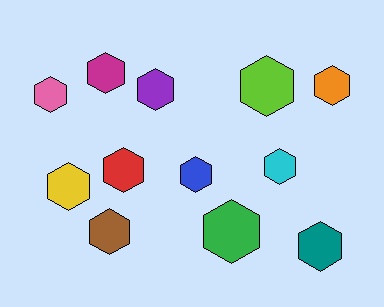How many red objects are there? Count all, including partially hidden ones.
There is 1 red object.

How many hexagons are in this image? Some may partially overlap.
There are 12 hexagons.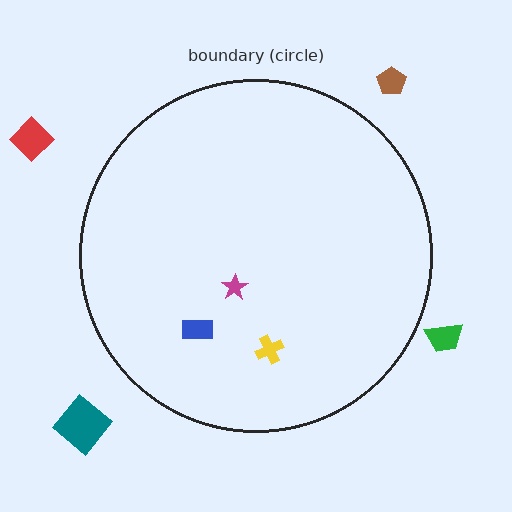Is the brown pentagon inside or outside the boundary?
Outside.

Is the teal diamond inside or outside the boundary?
Outside.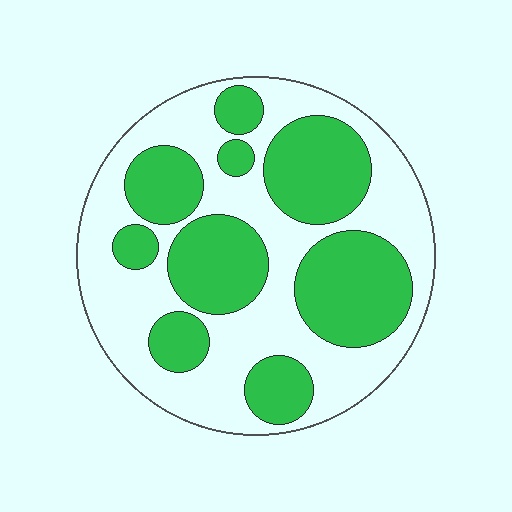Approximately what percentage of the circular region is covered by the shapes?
Approximately 45%.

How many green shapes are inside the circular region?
9.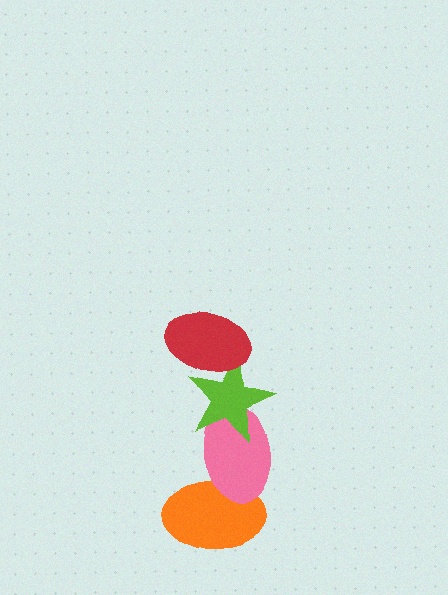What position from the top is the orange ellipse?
The orange ellipse is 4th from the top.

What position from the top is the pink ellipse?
The pink ellipse is 3rd from the top.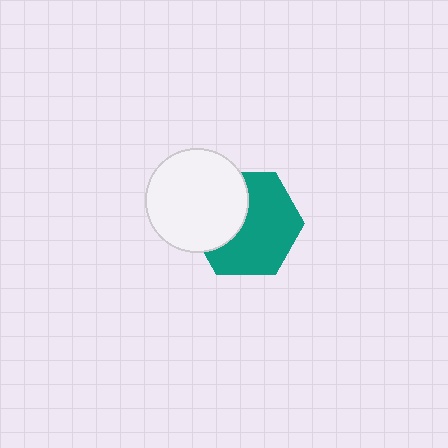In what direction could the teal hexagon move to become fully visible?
The teal hexagon could move right. That would shift it out from behind the white circle entirely.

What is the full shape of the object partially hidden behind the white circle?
The partially hidden object is a teal hexagon.